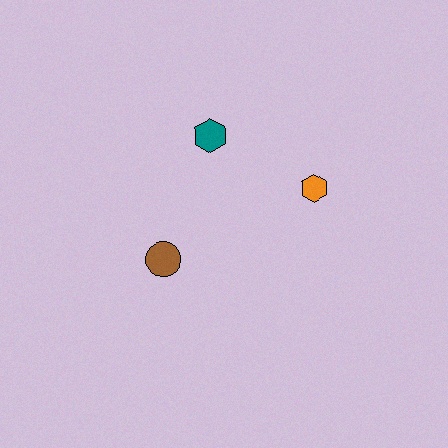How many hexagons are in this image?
There are 2 hexagons.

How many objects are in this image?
There are 3 objects.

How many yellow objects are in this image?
There are no yellow objects.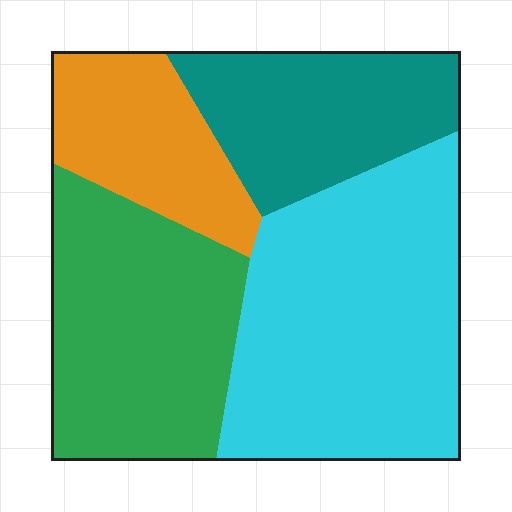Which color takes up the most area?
Cyan, at roughly 40%.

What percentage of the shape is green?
Green covers roughly 30% of the shape.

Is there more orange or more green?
Green.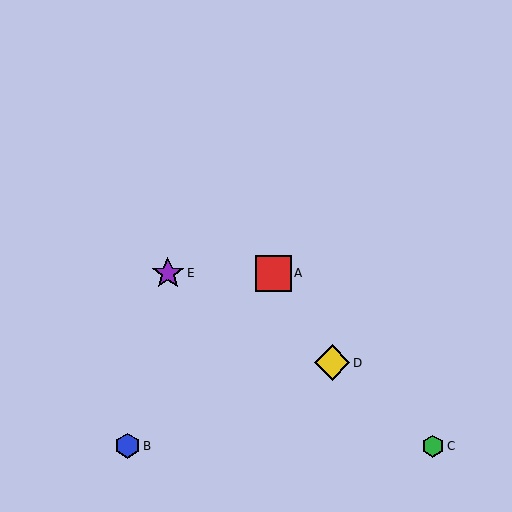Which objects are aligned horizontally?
Objects A, E are aligned horizontally.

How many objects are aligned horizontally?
2 objects (A, E) are aligned horizontally.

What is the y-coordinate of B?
Object B is at y≈446.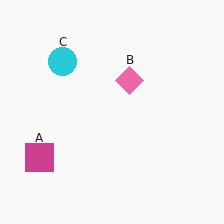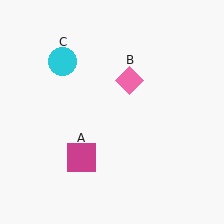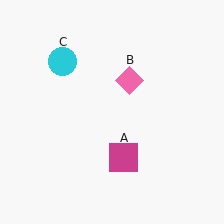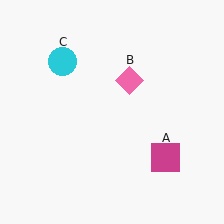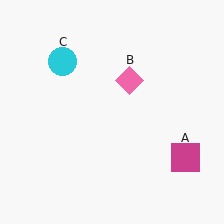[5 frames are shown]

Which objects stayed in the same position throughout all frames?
Pink diamond (object B) and cyan circle (object C) remained stationary.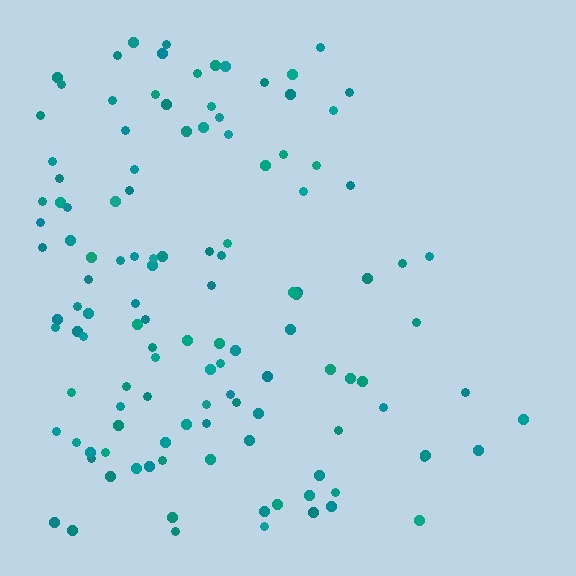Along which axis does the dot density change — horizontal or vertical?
Horizontal.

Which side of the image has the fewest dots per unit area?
The right.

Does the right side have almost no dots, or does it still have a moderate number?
Still a moderate number, just noticeably fewer than the left.